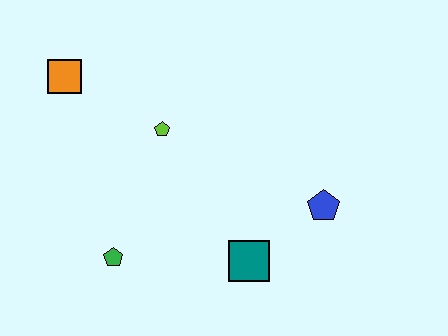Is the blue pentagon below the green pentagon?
No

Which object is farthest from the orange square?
The blue pentagon is farthest from the orange square.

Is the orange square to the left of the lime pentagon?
Yes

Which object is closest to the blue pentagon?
The teal square is closest to the blue pentagon.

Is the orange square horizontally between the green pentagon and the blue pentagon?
No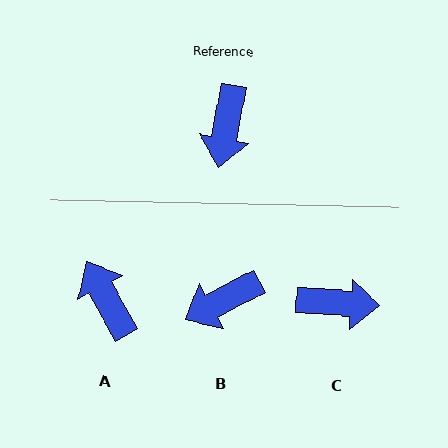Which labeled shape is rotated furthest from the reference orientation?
A, about 141 degrees away.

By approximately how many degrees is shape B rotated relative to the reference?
Approximately 52 degrees clockwise.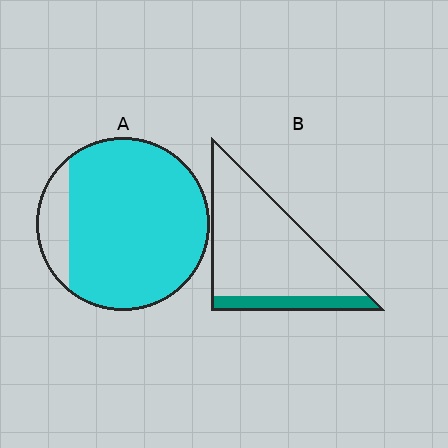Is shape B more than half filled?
No.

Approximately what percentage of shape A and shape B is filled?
A is approximately 85% and B is approximately 15%.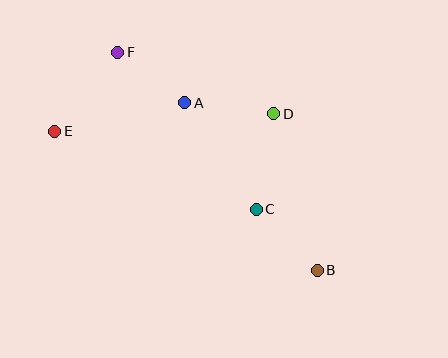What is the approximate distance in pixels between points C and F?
The distance between C and F is approximately 209 pixels.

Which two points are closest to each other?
Points A and F are closest to each other.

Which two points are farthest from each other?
Points B and E are farthest from each other.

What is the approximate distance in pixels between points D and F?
The distance between D and F is approximately 168 pixels.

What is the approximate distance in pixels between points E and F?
The distance between E and F is approximately 101 pixels.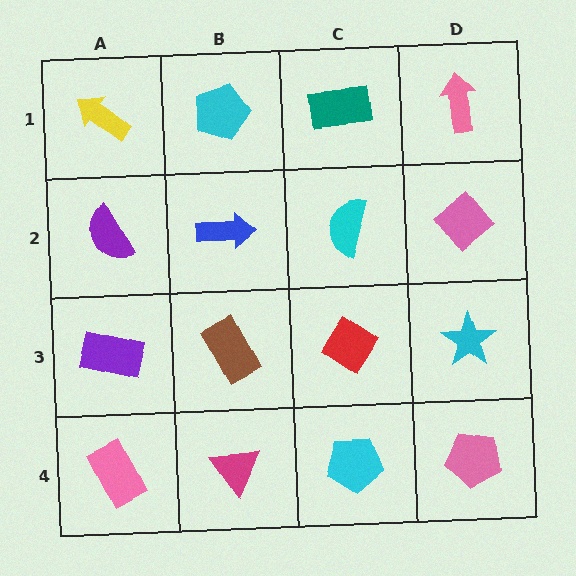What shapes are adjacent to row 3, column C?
A cyan semicircle (row 2, column C), a cyan pentagon (row 4, column C), a brown rectangle (row 3, column B), a cyan star (row 3, column D).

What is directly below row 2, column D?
A cyan star.